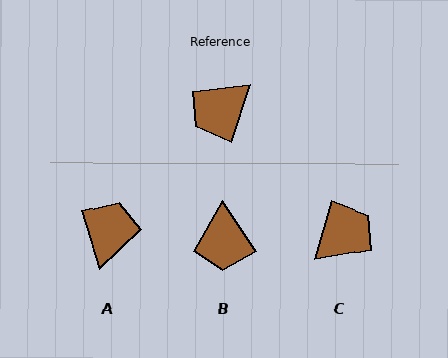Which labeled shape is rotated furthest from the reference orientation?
C, about 178 degrees away.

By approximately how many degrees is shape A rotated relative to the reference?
Approximately 144 degrees clockwise.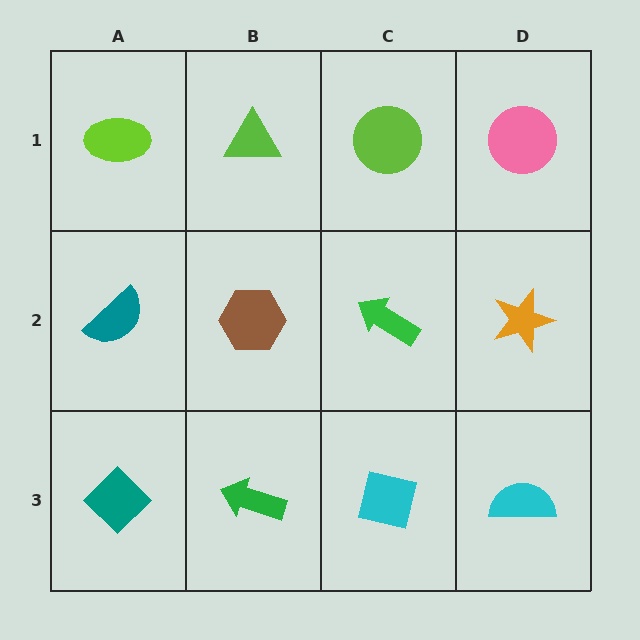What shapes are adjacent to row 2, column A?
A lime ellipse (row 1, column A), a teal diamond (row 3, column A), a brown hexagon (row 2, column B).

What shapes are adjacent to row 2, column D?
A pink circle (row 1, column D), a cyan semicircle (row 3, column D), a green arrow (row 2, column C).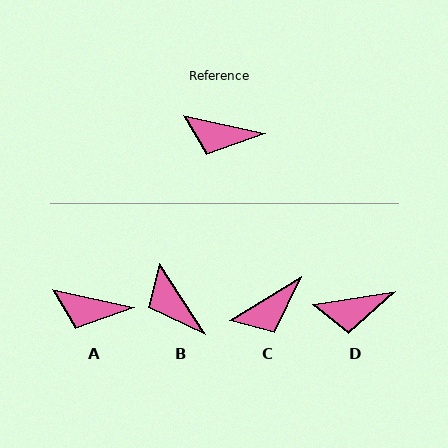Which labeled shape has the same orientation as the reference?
A.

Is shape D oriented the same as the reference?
No, it is off by about 22 degrees.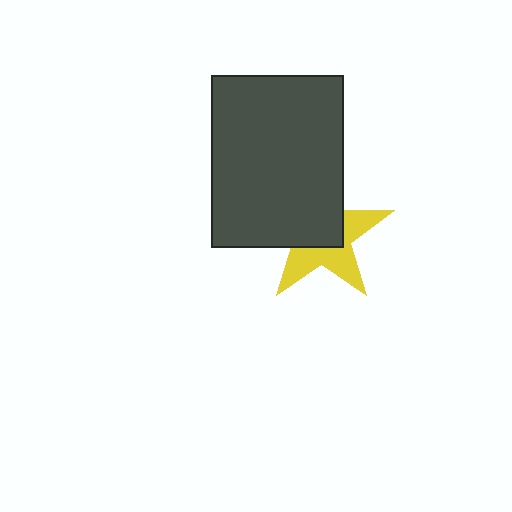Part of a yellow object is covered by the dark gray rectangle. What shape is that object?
It is a star.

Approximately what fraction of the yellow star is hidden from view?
Roughly 53% of the yellow star is hidden behind the dark gray rectangle.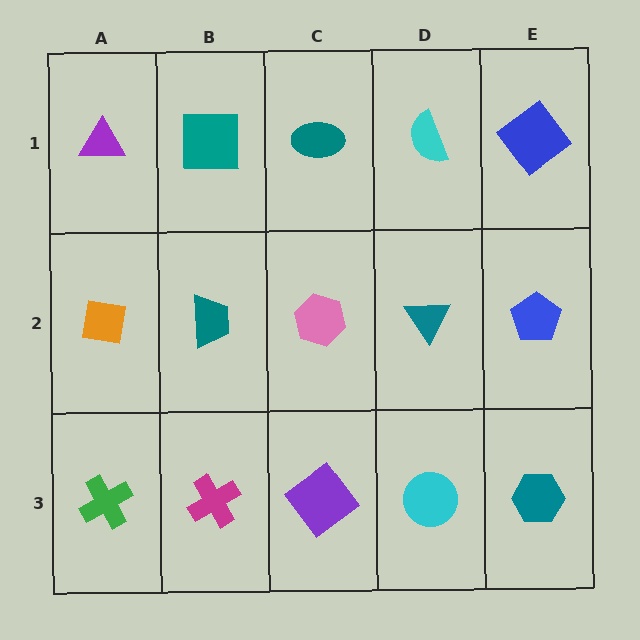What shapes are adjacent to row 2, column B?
A teal square (row 1, column B), a magenta cross (row 3, column B), an orange square (row 2, column A), a pink hexagon (row 2, column C).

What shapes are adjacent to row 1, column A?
An orange square (row 2, column A), a teal square (row 1, column B).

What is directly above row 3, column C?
A pink hexagon.